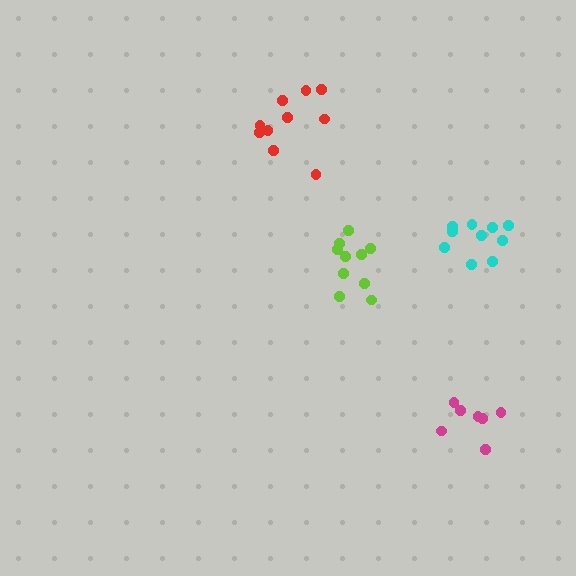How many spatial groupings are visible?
There are 4 spatial groupings.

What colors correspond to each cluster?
The clusters are colored: red, magenta, cyan, lime.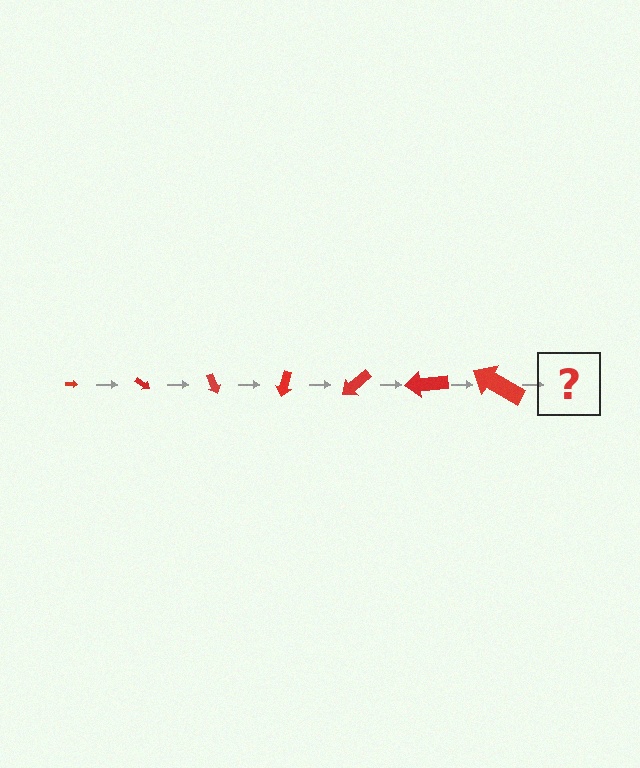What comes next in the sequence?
The next element should be an arrow, larger than the previous one and rotated 245 degrees from the start.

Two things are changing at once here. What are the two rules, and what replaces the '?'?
The two rules are that the arrow grows larger each step and it rotates 35 degrees each step. The '?' should be an arrow, larger than the previous one and rotated 245 degrees from the start.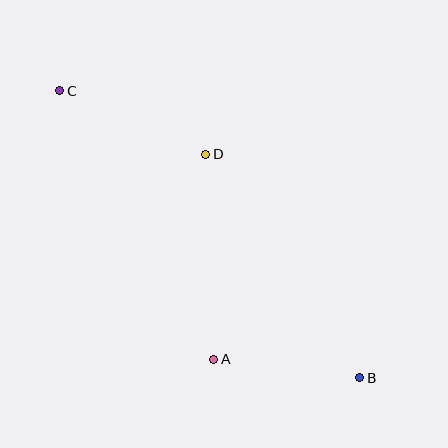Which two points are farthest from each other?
Points B and C are farthest from each other.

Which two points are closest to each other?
Points A and B are closest to each other.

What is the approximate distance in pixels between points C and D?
The distance between C and D is approximately 159 pixels.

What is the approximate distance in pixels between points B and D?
The distance between B and D is approximately 271 pixels.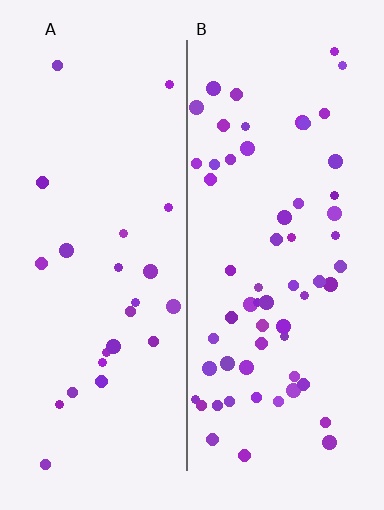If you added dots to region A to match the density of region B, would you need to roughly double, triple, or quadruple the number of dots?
Approximately triple.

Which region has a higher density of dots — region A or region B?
B (the right).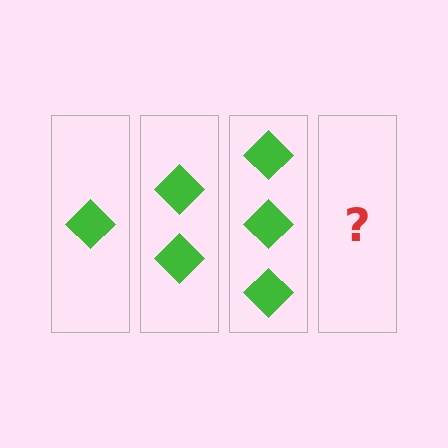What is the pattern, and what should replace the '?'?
The pattern is that each step adds one more diamond. The '?' should be 4 diamonds.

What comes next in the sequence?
The next element should be 4 diamonds.